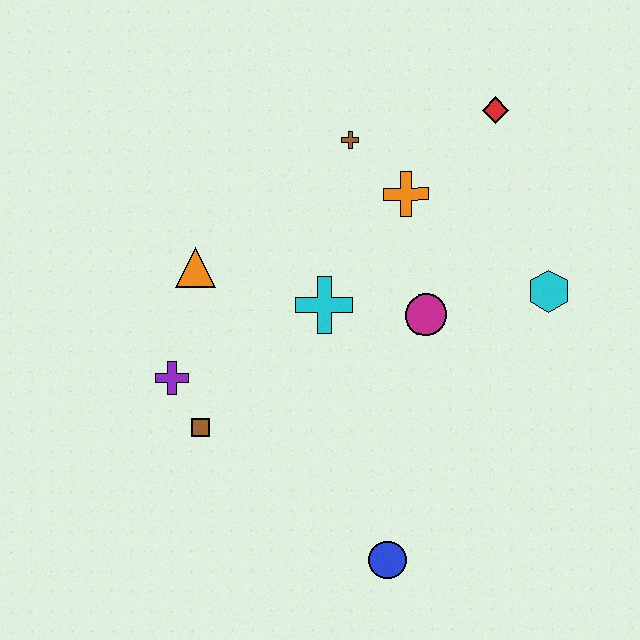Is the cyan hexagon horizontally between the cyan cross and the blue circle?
No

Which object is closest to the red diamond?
The orange cross is closest to the red diamond.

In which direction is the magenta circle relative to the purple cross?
The magenta circle is to the right of the purple cross.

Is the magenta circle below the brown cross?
Yes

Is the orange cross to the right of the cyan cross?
Yes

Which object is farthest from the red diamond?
The blue circle is farthest from the red diamond.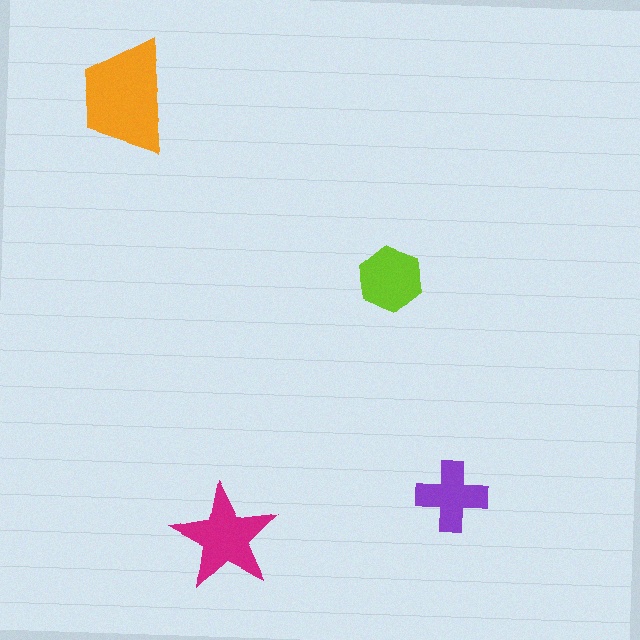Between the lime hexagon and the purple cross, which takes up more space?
The lime hexagon.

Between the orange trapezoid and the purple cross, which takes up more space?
The orange trapezoid.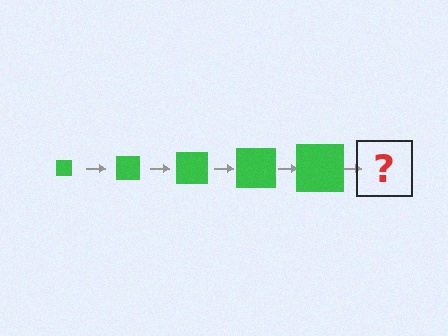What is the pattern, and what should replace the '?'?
The pattern is that the square gets progressively larger each step. The '?' should be a green square, larger than the previous one.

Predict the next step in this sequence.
The next step is a green square, larger than the previous one.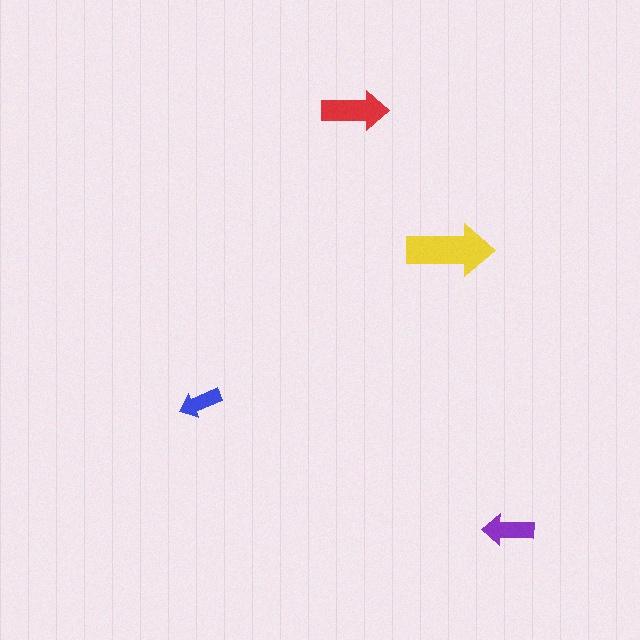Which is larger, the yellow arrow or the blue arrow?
The yellow one.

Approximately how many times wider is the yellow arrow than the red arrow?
About 1.5 times wider.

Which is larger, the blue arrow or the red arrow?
The red one.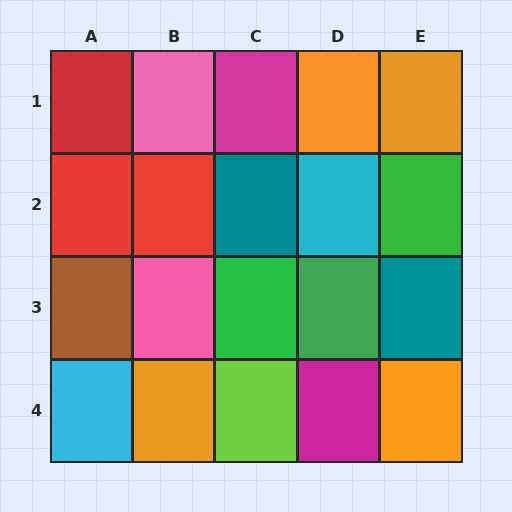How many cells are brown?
1 cell is brown.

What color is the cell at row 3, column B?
Pink.